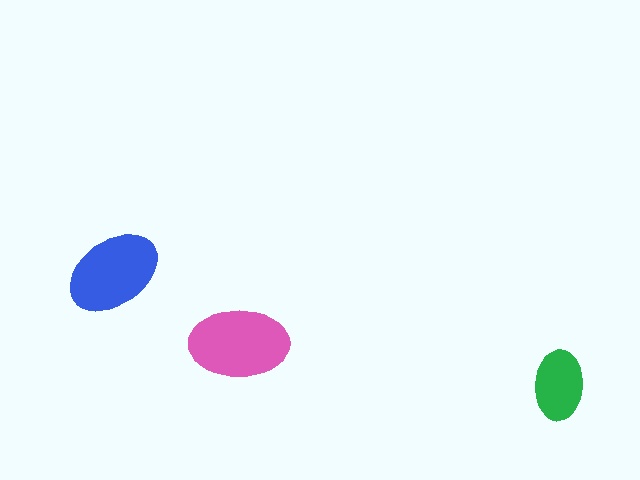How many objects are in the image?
There are 3 objects in the image.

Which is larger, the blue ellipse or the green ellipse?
The blue one.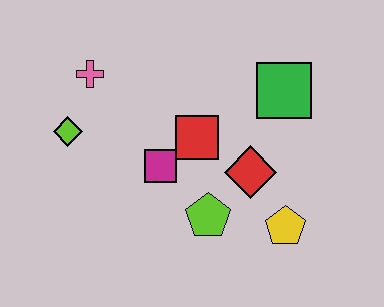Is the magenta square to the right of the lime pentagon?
No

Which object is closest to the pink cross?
The lime diamond is closest to the pink cross.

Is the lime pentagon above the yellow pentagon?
Yes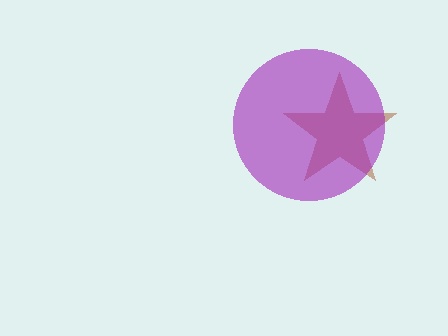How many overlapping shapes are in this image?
There are 2 overlapping shapes in the image.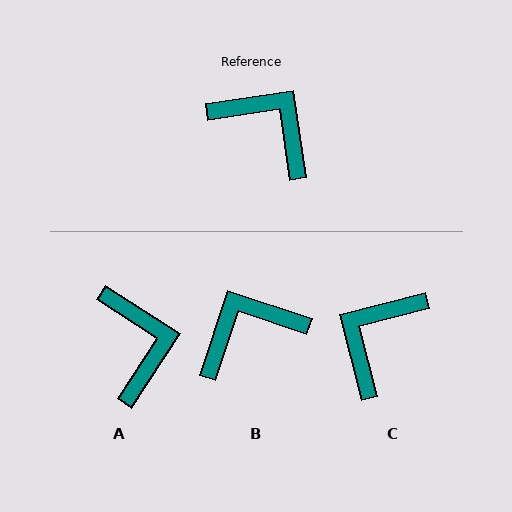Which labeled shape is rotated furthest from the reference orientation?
C, about 96 degrees away.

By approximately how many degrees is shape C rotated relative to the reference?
Approximately 96 degrees counter-clockwise.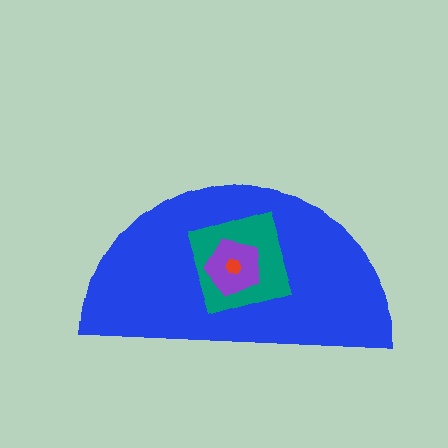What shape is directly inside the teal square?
The purple pentagon.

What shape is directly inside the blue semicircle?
The teal square.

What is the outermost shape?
The blue semicircle.